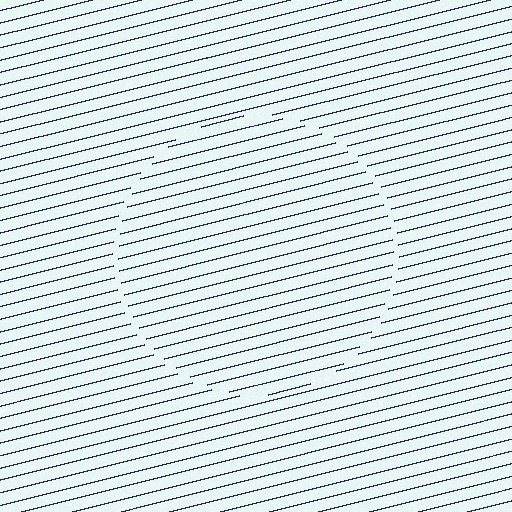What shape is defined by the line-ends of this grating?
An illusory circle. The interior of the shape contains the same grating, shifted by half a period — the contour is defined by the phase discontinuity where line-ends from the inner and outer gratings abut.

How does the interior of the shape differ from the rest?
The interior of the shape contains the same grating, shifted by half a period — the contour is defined by the phase discontinuity where line-ends from the inner and outer gratings abut.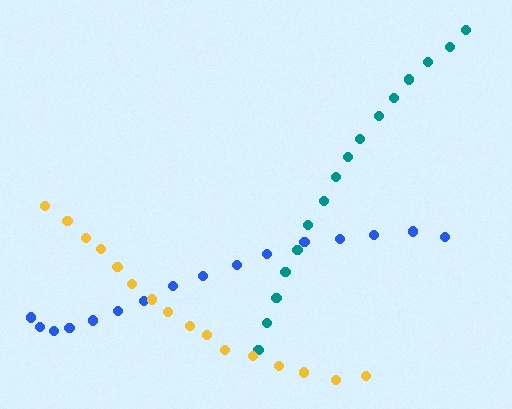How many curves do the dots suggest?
There are 3 distinct paths.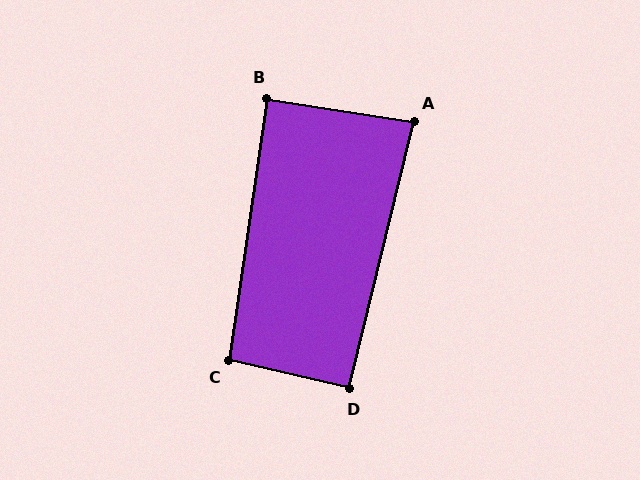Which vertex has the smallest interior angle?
A, at approximately 85 degrees.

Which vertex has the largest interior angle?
C, at approximately 95 degrees.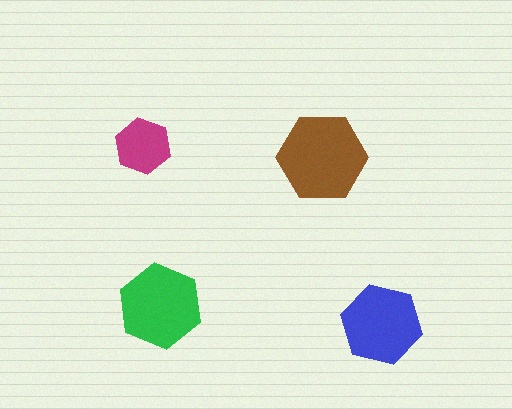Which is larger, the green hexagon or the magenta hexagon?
The green one.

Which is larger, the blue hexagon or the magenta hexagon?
The blue one.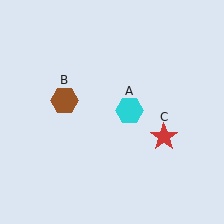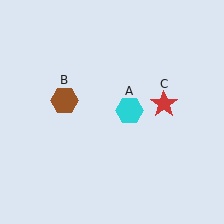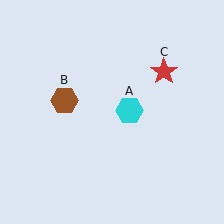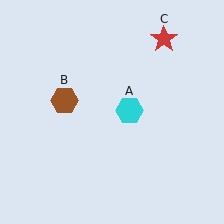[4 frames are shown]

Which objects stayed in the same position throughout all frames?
Cyan hexagon (object A) and brown hexagon (object B) remained stationary.